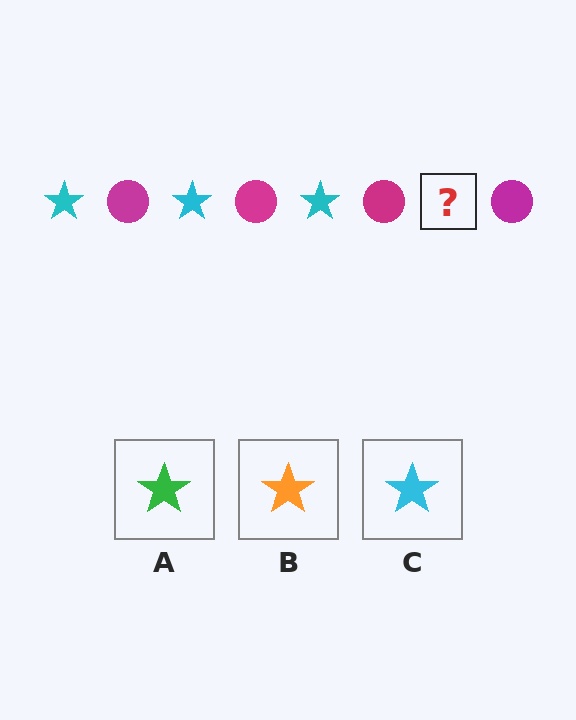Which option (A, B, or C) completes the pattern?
C.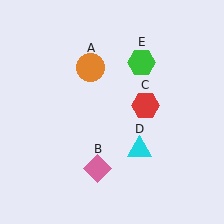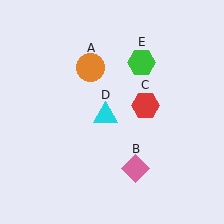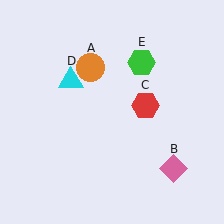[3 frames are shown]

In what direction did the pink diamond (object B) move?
The pink diamond (object B) moved right.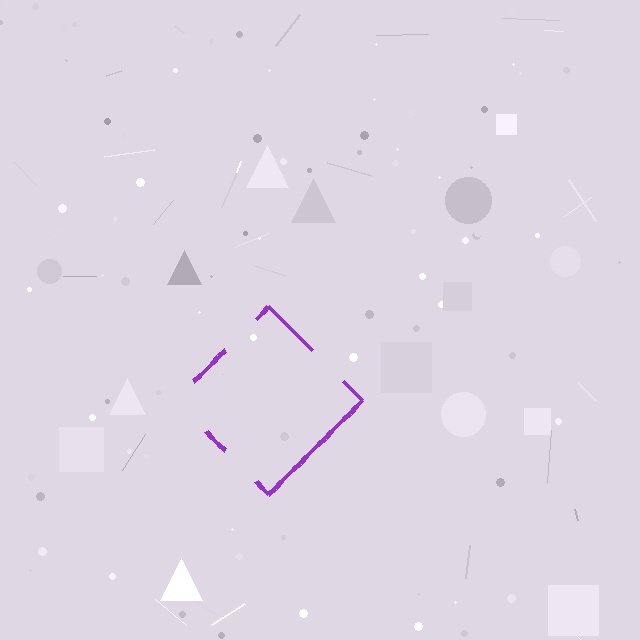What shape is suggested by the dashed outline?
The dashed outline suggests a diamond.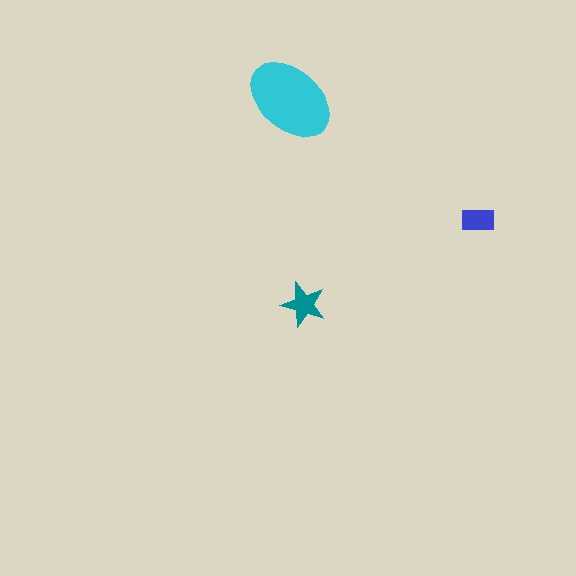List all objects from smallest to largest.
The blue rectangle, the teal star, the cyan ellipse.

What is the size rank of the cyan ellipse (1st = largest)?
1st.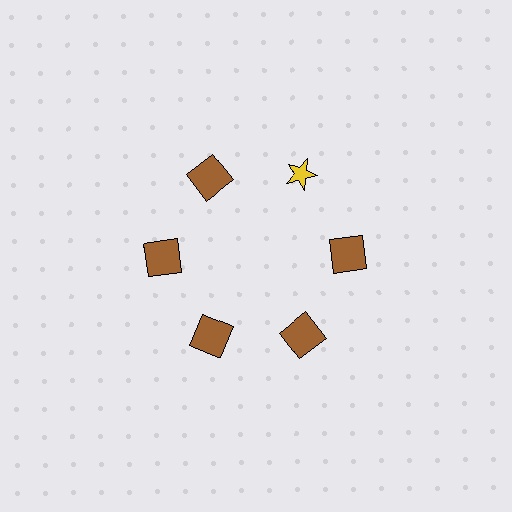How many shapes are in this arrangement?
There are 6 shapes arranged in a ring pattern.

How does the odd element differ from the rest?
It differs in both color (yellow instead of brown) and shape (star instead of square).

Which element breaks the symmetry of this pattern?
The yellow star at roughly the 1 o'clock position breaks the symmetry. All other shapes are brown squares.